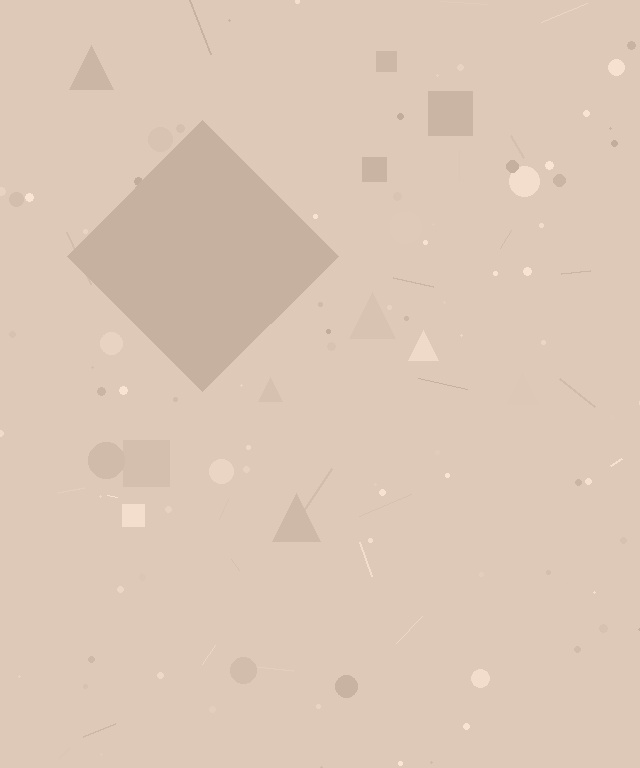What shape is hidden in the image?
A diamond is hidden in the image.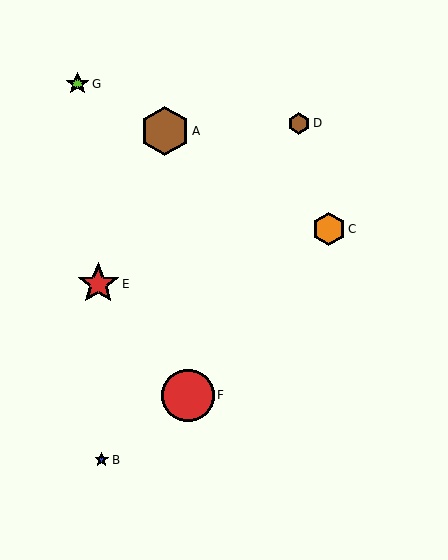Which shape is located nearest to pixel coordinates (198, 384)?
The red circle (labeled F) at (188, 395) is nearest to that location.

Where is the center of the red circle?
The center of the red circle is at (188, 395).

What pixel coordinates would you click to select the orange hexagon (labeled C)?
Click at (329, 229) to select the orange hexagon C.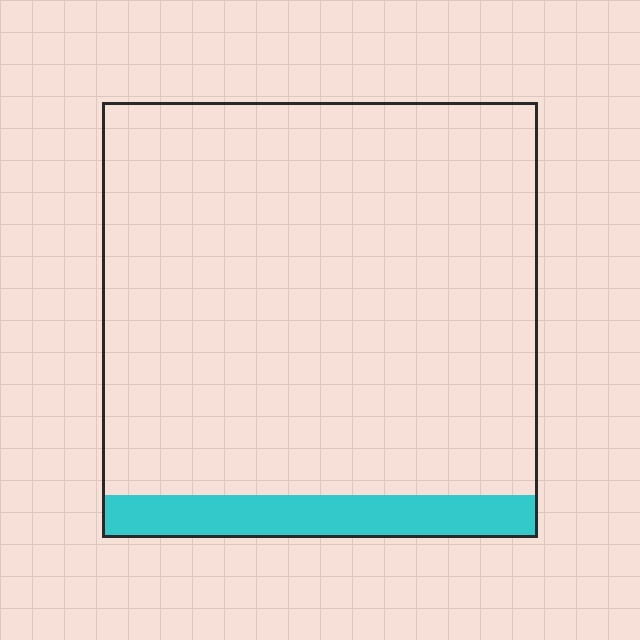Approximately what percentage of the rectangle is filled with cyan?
Approximately 10%.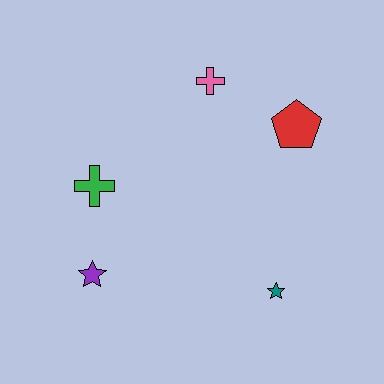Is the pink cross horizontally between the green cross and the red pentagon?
Yes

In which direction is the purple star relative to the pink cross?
The purple star is below the pink cross.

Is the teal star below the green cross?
Yes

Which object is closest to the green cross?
The purple star is closest to the green cross.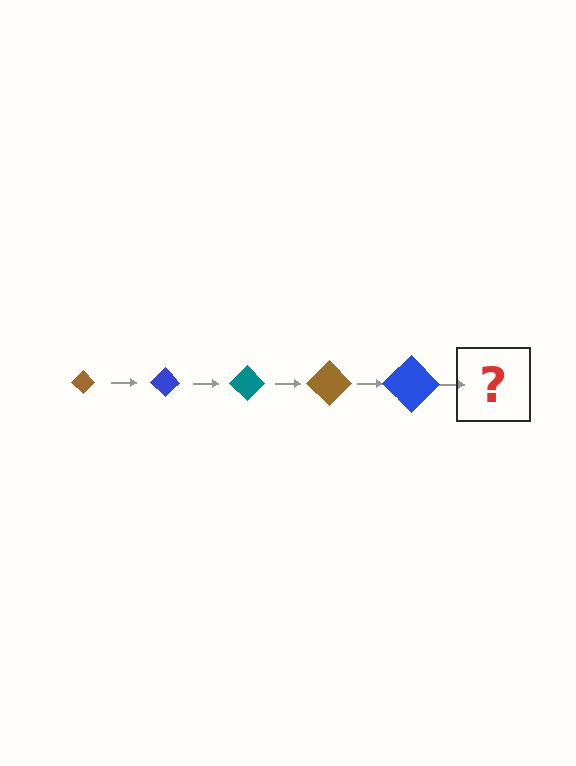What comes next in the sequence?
The next element should be a teal diamond, larger than the previous one.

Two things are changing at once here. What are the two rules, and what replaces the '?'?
The two rules are that the diamond grows larger each step and the color cycles through brown, blue, and teal. The '?' should be a teal diamond, larger than the previous one.